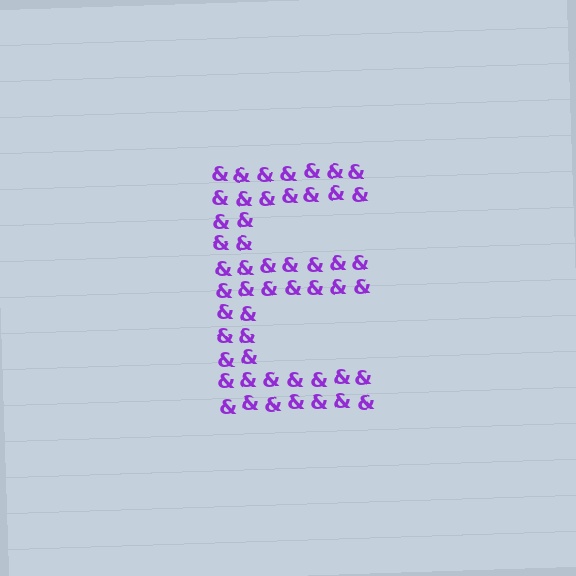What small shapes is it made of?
It is made of small ampersands.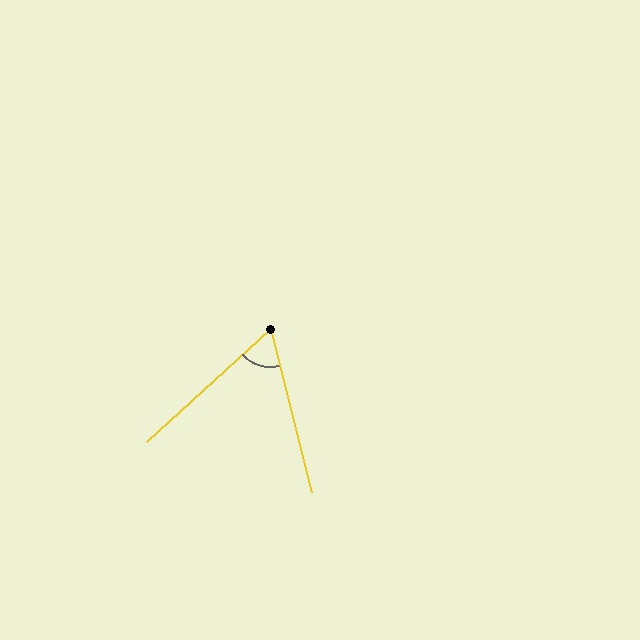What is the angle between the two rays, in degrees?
Approximately 62 degrees.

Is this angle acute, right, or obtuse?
It is acute.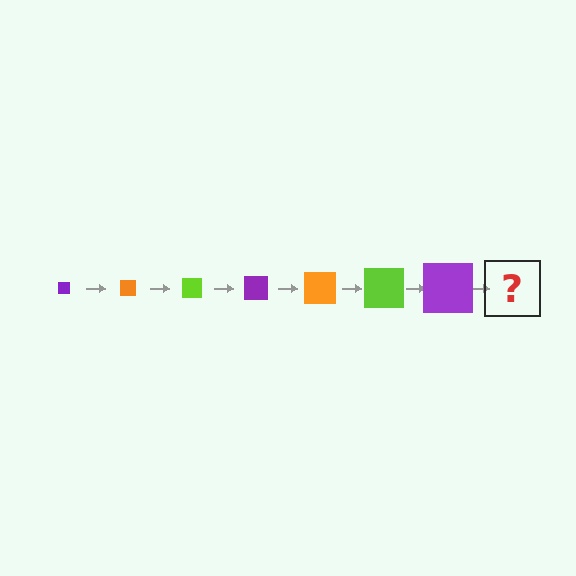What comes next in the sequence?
The next element should be an orange square, larger than the previous one.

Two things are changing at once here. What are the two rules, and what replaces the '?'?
The two rules are that the square grows larger each step and the color cycles through purple, orange, and lime. The '?' should be an orange square, larger than the previous one.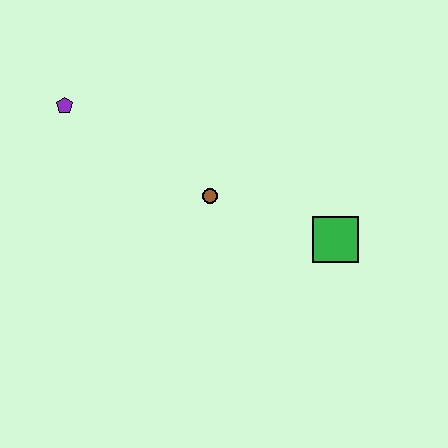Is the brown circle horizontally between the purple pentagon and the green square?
Yes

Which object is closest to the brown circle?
The green square is closest to the brown circle.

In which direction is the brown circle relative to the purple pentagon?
The brown circle is to the right of the purple pentagon.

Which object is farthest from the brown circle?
The purple pentagon is farthest from the brown circle.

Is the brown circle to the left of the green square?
Yes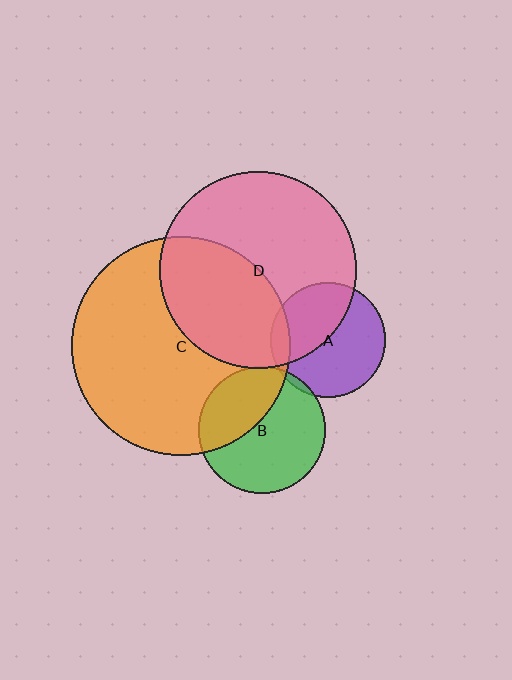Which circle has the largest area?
Circle C (orange).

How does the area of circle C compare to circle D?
Approximately 1.2 times.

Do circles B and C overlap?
Yes.